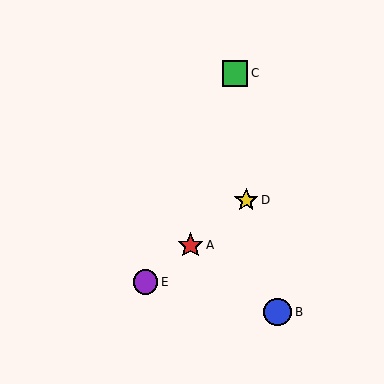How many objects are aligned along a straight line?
3 objects (A, D, E) are aligned along a straight line.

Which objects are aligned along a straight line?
Objects A, D, E are aligned along a straight line.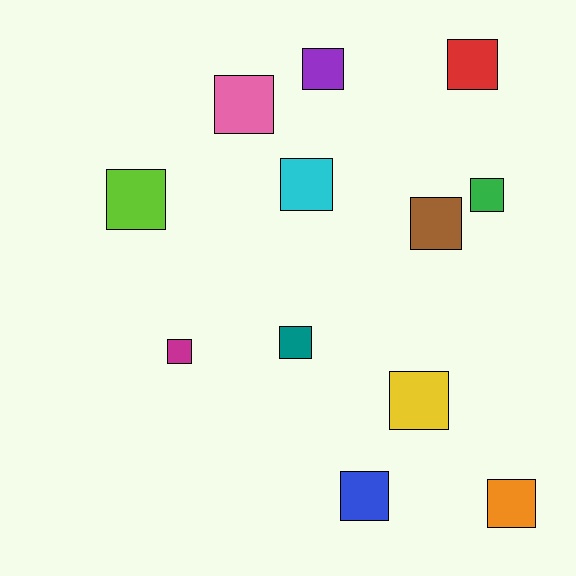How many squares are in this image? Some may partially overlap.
There are 12 squares.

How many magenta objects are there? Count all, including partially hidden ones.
There is 1 magenta object.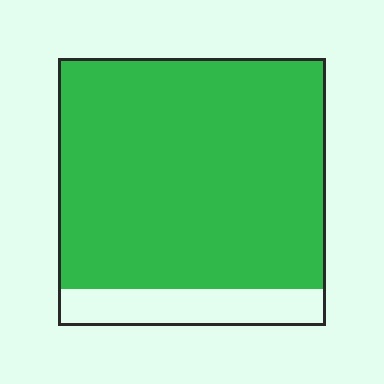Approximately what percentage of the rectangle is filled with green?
Approximately 85%.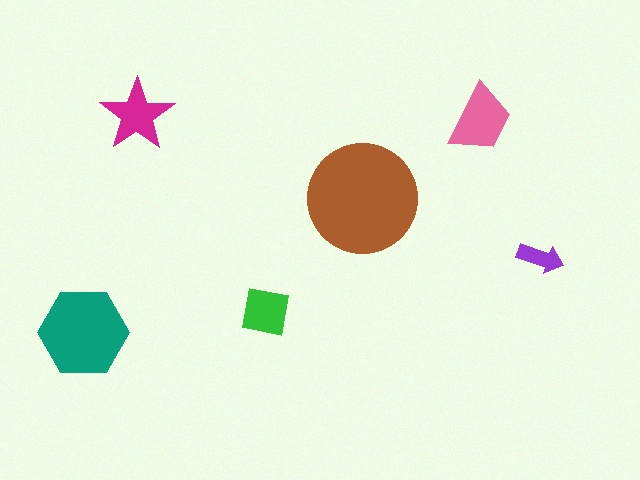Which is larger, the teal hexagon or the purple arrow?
The teal hexagon.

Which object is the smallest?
The purple arrow.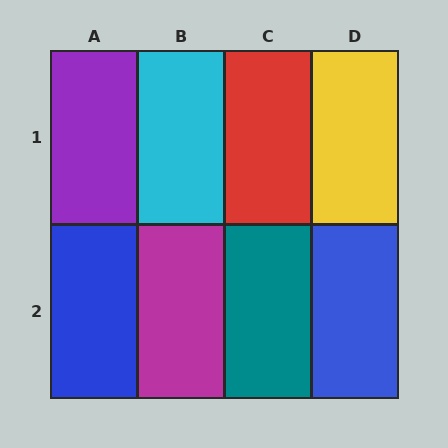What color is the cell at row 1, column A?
Purple.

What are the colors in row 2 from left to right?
Blue, magenta, teal, blue.